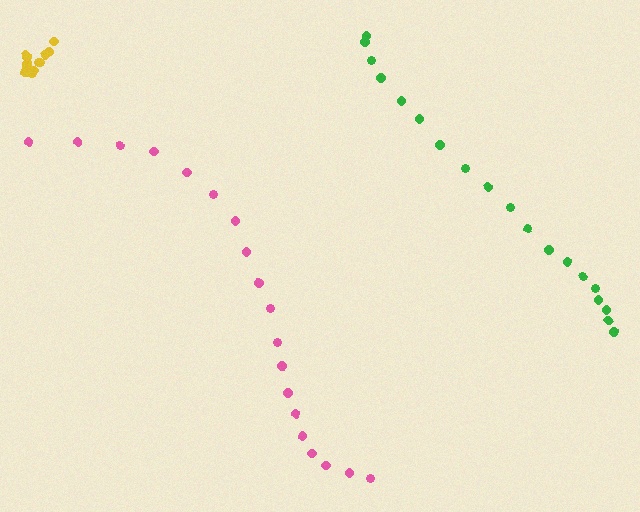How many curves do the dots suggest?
There are 3 distinct paths.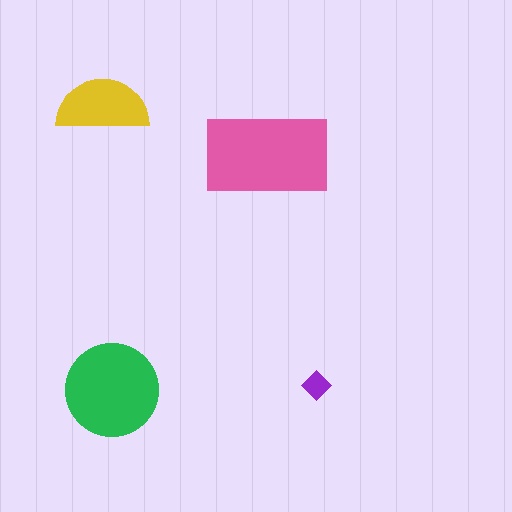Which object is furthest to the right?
The purple diamond is rightmost.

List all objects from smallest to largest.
The purple diamond, the yellow semicircle, the green circle, the pink rectangle.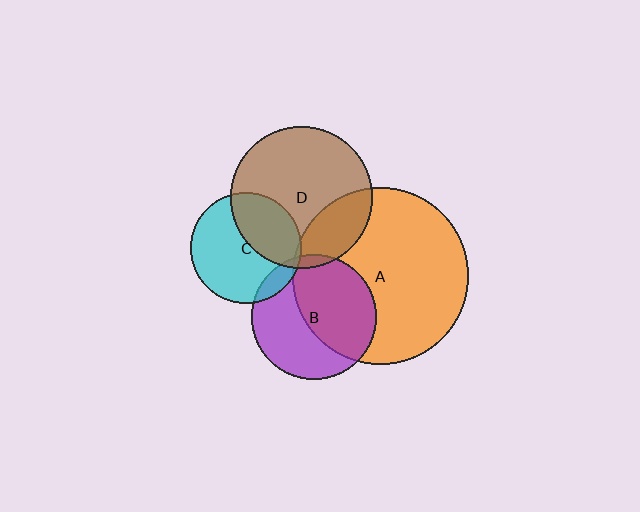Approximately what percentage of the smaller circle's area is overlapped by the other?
Approximately 5%.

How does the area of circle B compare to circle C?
Approximately 1.3 times.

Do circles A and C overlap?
Yes.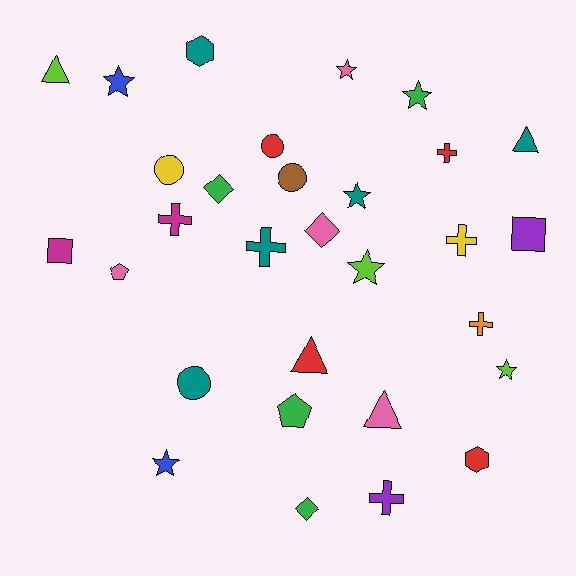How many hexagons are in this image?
There are 2 hexagons.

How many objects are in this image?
There are 30 objects.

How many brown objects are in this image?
There is 1 brown object.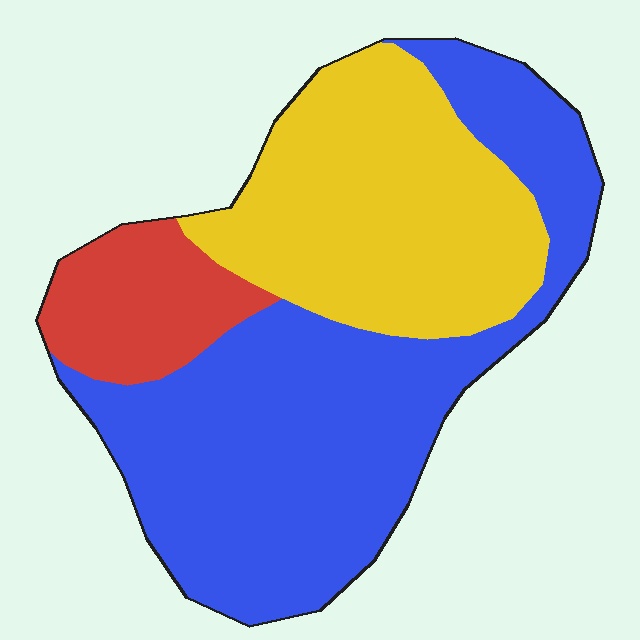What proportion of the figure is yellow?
Yellow takes up about one third (1/3) of the figure.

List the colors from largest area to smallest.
From largest to smallest: blue, yellow, red.